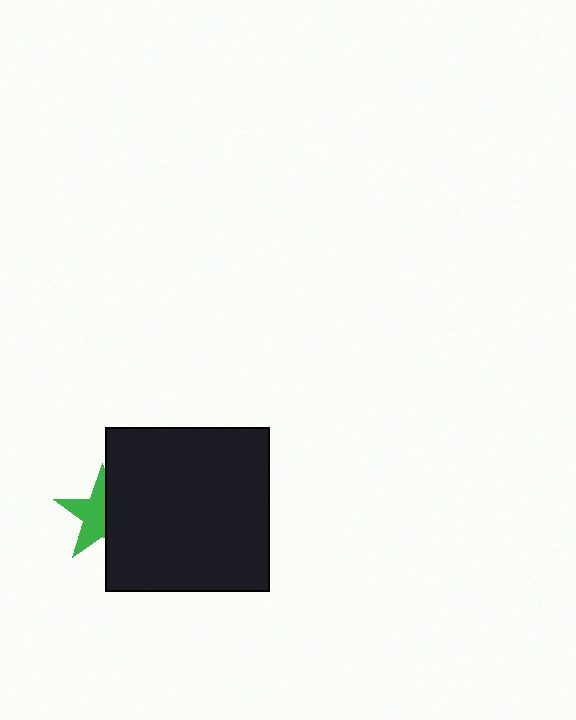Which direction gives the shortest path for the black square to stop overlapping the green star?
Moving right gives the shortest separation.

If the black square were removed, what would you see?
You would see the complete green star.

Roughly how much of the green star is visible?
About half of it is visible (roughly 56%).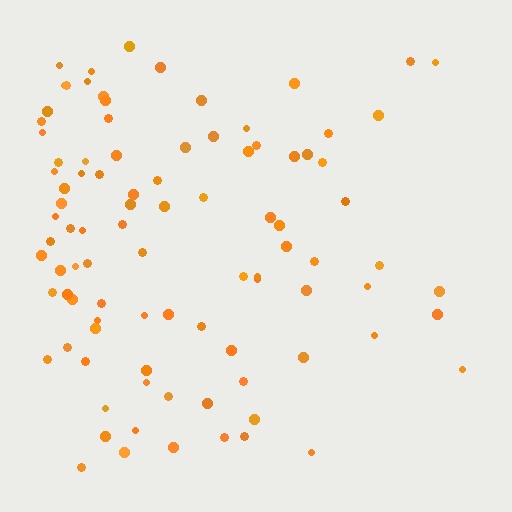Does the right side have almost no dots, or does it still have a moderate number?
Still a moderate number, just noticeably fewer than the left.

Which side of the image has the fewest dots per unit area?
The right.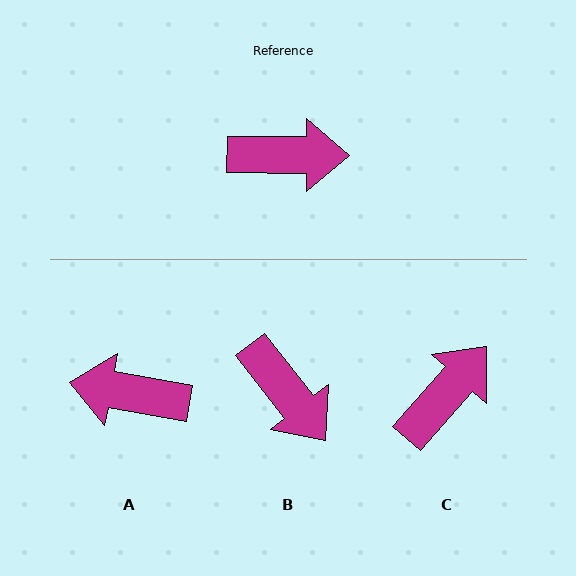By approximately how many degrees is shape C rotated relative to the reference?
Approximately 49 degrees counter-clockwise.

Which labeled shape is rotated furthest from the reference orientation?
A, about 170 degrees away.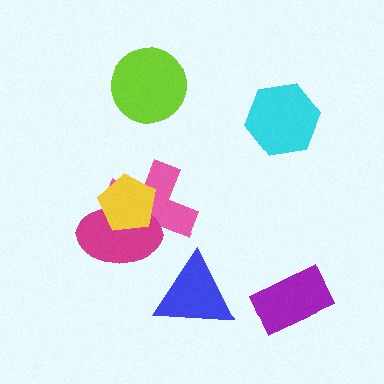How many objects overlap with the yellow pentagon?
2 objects overlap with the yellow pentagon.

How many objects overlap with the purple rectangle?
0 objects overlap with the purple rectangle.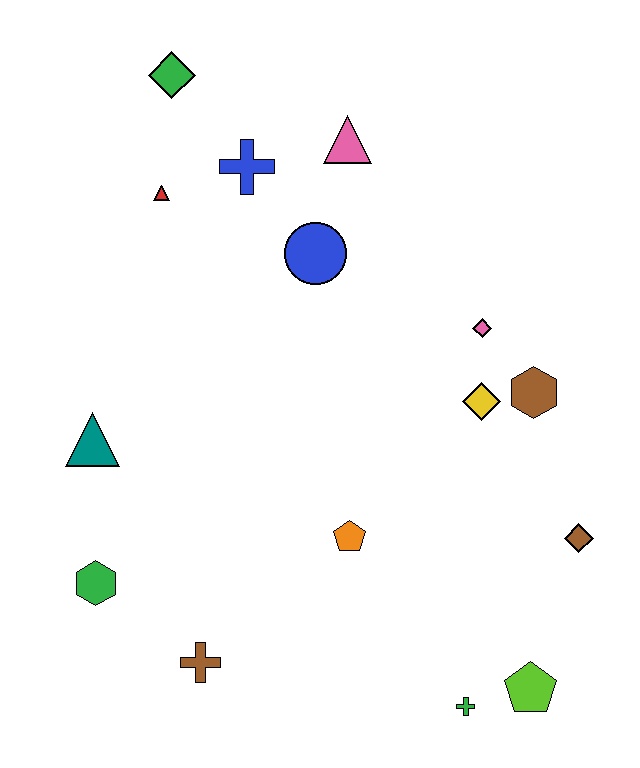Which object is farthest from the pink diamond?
The green hexagon is farthest from the pink diamond.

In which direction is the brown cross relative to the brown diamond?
The brown cross is to the left of the brown diamond.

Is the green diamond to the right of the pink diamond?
No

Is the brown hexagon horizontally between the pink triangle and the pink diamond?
No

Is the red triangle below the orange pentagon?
No